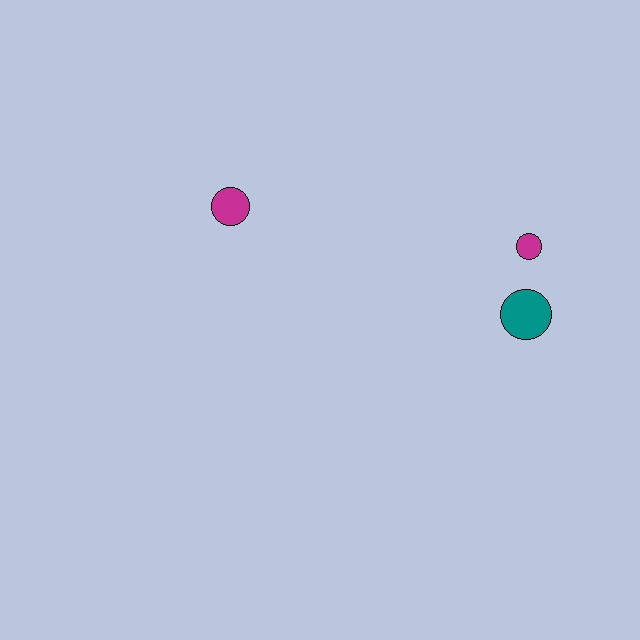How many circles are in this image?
There are 3 circles.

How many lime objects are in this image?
There are no lime objects.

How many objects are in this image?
There are 3 objects.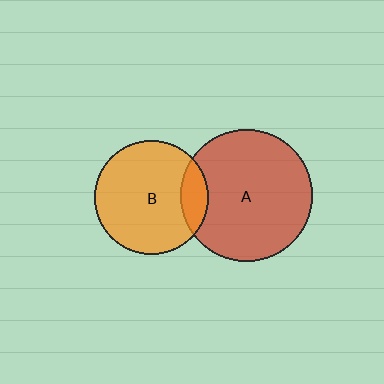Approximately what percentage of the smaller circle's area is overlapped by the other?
Approximately 15%.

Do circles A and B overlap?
Yes.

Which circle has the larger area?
Circle A (red).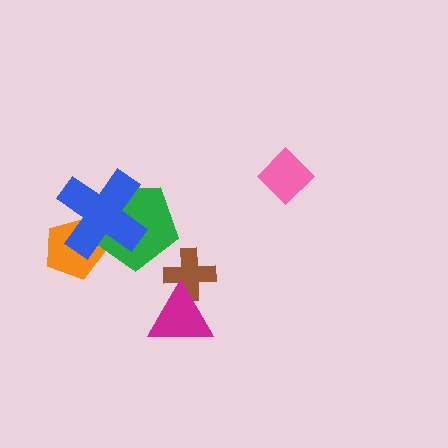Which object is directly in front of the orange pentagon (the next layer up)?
The green pentagon is directly in front of the orange pentagon.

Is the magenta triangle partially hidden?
No, no other shape covers it.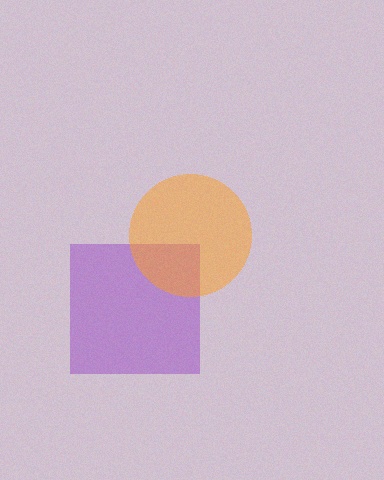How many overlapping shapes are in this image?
There are 2 overlapping shapes in the image.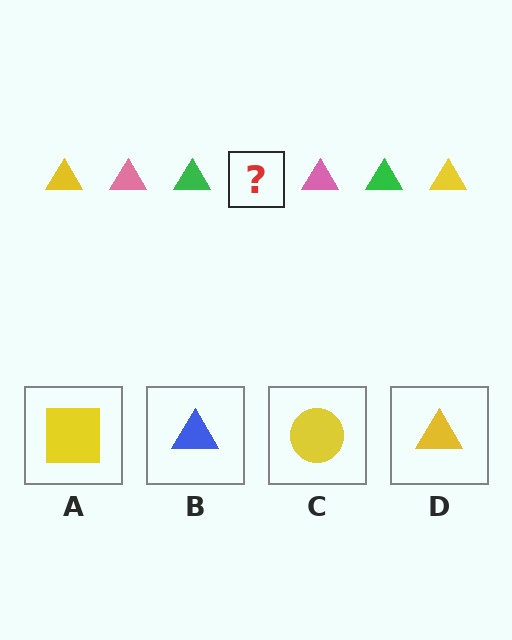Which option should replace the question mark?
Option D.